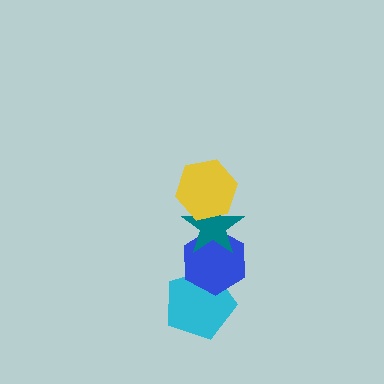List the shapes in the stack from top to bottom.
From top to bottom: the yellow hexagon, the teal star, the blue hexagon, the cyan pentagon.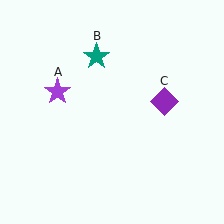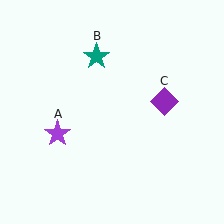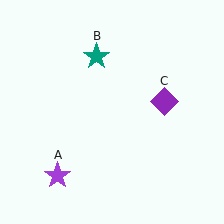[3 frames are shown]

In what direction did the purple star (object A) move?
The purple star (object A) moved down.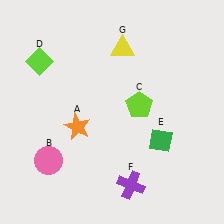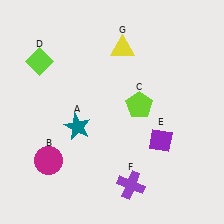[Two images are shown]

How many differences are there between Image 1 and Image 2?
There are 3 differences between the two images.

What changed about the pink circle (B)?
In Image 1, B is pink. In Image 2, it changed to magenta.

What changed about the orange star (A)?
In Image 1, A is orange. In Image 2, it changed to teal.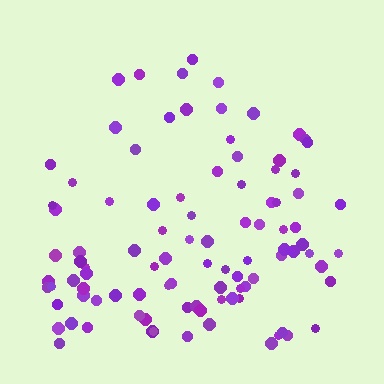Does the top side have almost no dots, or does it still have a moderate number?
Still a moderate number, just noticeably fewer than the bottom.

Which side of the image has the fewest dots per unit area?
The top.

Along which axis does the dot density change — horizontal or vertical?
Vertical.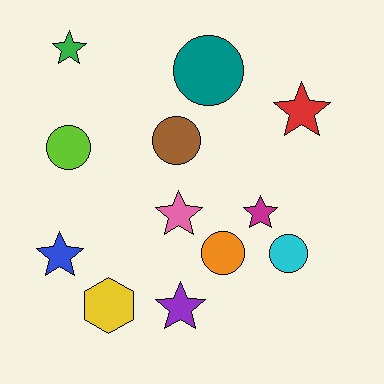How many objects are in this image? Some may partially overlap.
There are 12 objects.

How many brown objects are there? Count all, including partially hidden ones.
There is 1 brown object.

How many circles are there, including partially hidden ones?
There are 5 circles.